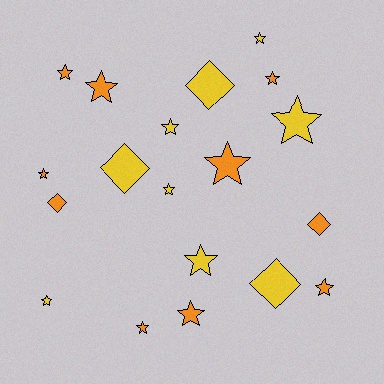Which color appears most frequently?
Orange, with 10 objects.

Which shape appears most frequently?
Star, with 14 objects.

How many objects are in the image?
There are 19 objects.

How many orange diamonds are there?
There are 2 orange diamonds.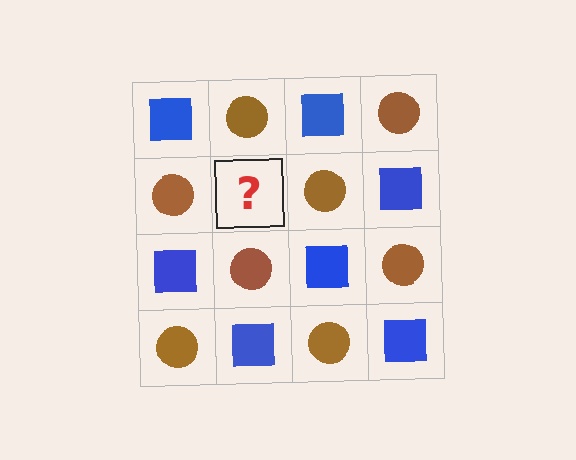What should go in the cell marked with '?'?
The missing cell should contain a blue square.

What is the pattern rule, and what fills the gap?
The rule is that it alternates blue square and brown circle in a checkerboard pattern. The gap should be filled with a blue square.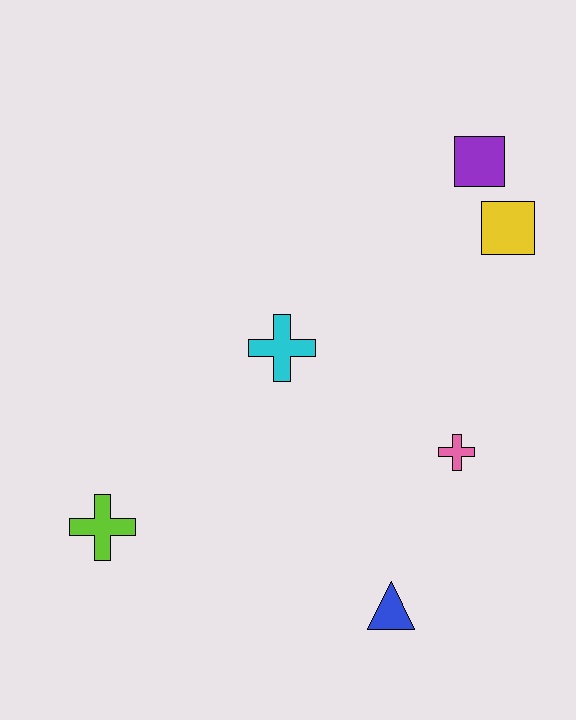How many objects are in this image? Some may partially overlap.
There are 6 objects.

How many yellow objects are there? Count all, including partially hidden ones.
There is 1 yellow object.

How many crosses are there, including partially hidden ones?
There are 3 crosses.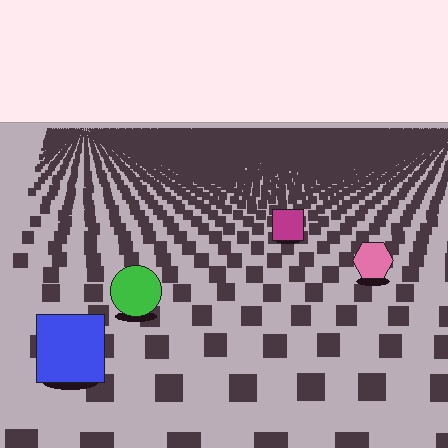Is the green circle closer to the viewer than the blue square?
No. The blue square is closer — you can tell from the texture gradient: the ground texture is coarser near it.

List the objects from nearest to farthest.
From nearest to farthest: the blue square, the green circle, the pink hexagon, the magenta square.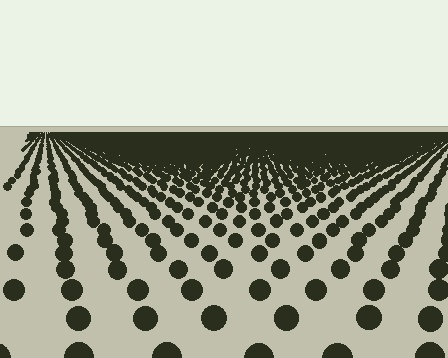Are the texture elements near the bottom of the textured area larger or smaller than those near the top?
Larger. Near the bottom, elements are closer to the viewer and appear at a bigger on-screen size.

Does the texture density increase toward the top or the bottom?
Density increases toward the top.